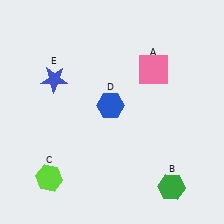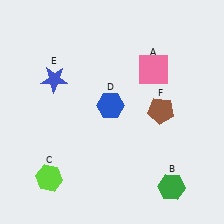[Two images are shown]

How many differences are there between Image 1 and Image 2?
There is 1 difference between the two images.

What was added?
A brown pentagon (F) was added in Image 2.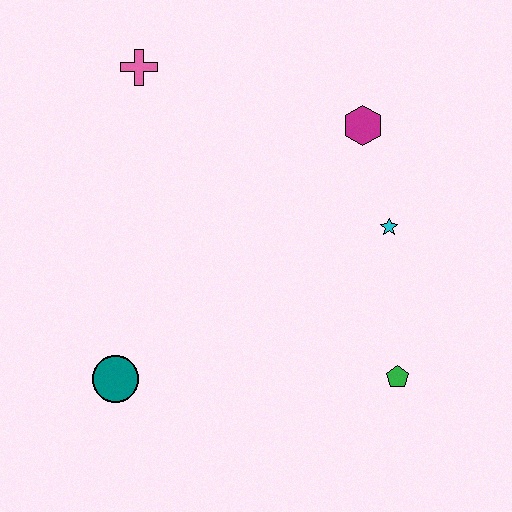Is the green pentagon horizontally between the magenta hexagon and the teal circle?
No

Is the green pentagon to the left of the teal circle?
No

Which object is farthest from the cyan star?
The teal circle is farthest from the cyan star.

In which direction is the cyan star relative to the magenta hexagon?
The cyan star is below the magenta hexagon.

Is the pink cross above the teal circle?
Yes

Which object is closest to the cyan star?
The magenta hexagon is closest to the cyan star.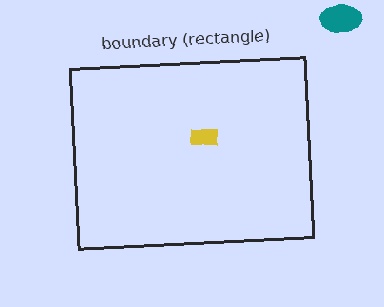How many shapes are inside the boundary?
1 inside, 1 outside.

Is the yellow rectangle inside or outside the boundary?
Inside.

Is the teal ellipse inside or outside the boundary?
Outside.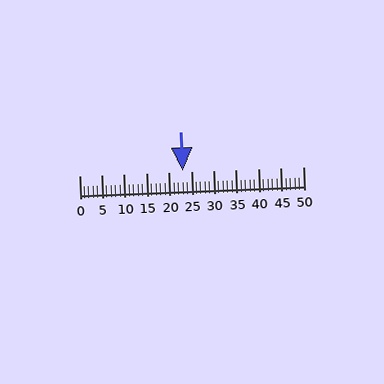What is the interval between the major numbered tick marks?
The major tick marks are spaced 5 units apart.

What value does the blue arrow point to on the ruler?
The blue arrow points to approximately 23.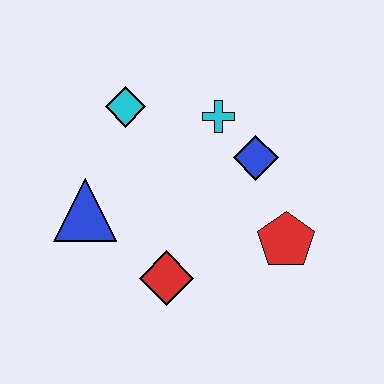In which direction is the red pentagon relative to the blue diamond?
The red pentagon is below the blue diamond.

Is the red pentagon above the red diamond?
Yes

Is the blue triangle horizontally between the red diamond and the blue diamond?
No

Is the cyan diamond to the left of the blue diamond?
Yes